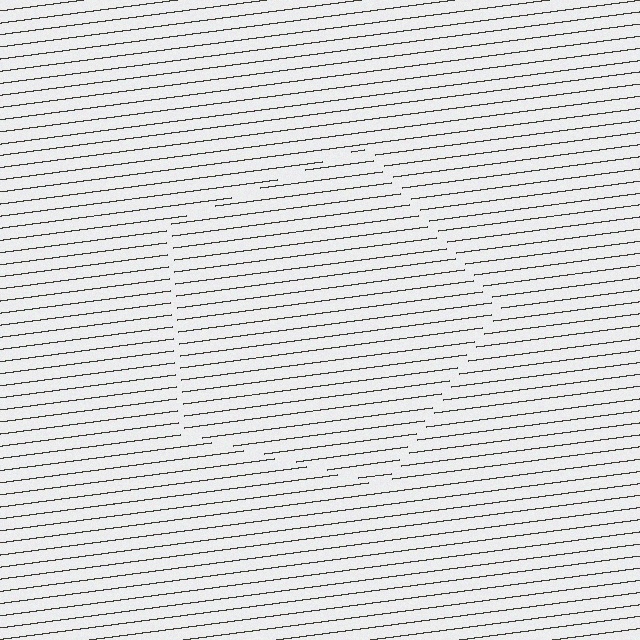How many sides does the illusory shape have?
5 sides — the line-ends trace a pentagon.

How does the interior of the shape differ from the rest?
The interior of the shape contains the same grating, shifted by half a period — the contour is defined by the phase discontinuity where line-ends from the inner and outer gratings abut.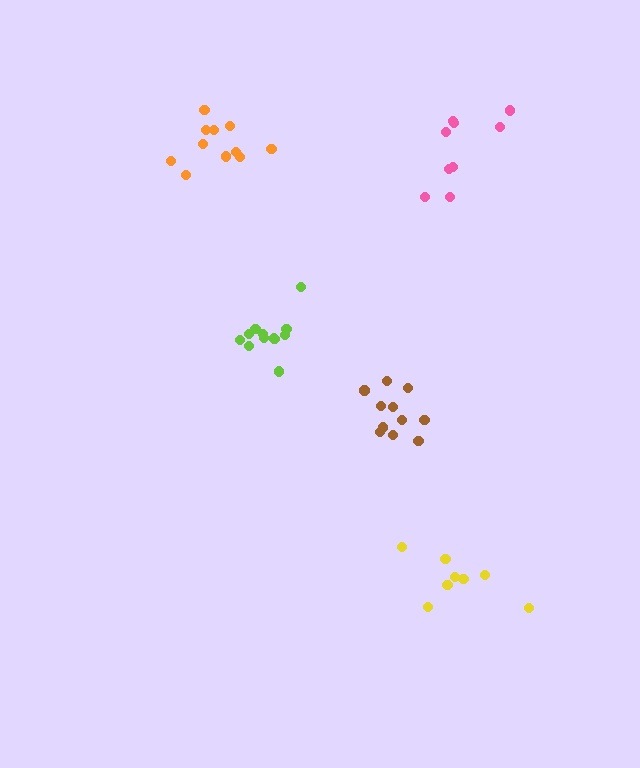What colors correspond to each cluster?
The clusters are colored: lime, pink, orange, yellow, brown.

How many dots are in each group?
Group 1: 12 dots, Group 2: 9 dots, Group 3: 11 dots, Group 4: 8 dots, Group 5: 11 dots (51 total).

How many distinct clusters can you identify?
There are 5 distinct clusters.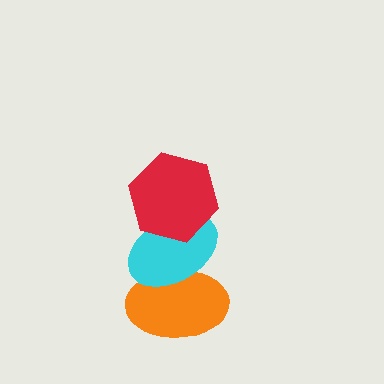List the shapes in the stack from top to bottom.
From top to bottom: the red hexagon, the cyan ellipse, the orange ellipse.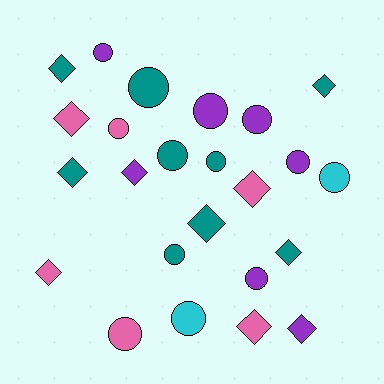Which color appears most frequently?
Teal, with 9 objects.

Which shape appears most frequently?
Circle, with 13 objects.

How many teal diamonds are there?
There are 5 teal diamonds.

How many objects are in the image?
There are 24 objects.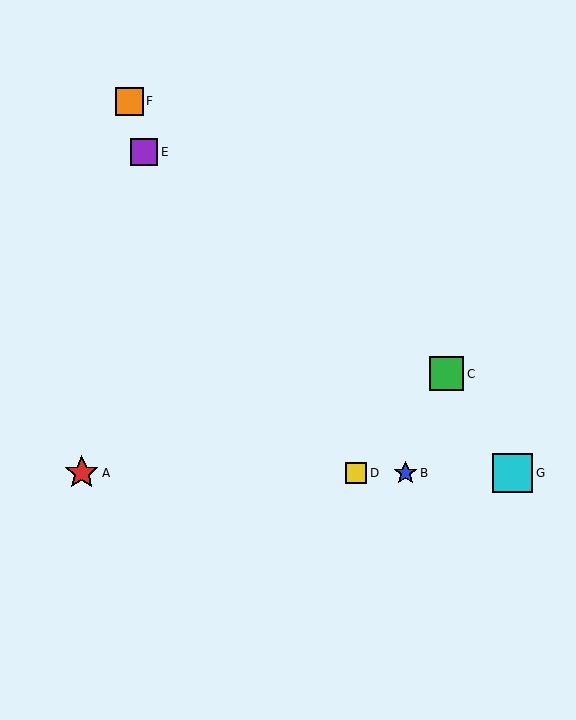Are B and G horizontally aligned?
Yes, both are at y≈473.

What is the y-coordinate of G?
Object G is at y≈473.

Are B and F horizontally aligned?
No, B is at y≈473 and F is at y≈101.